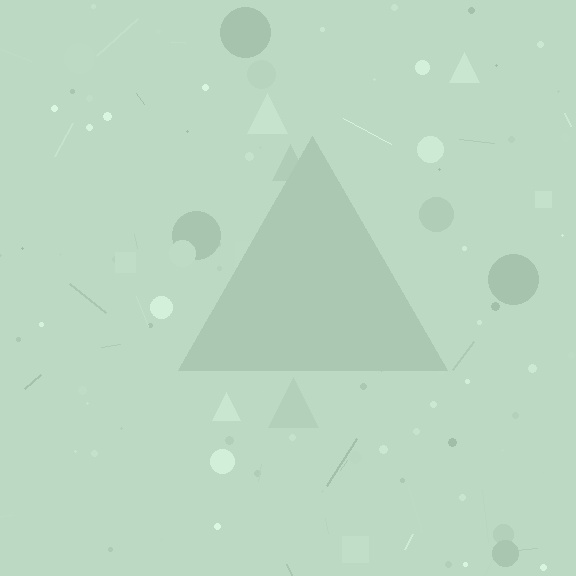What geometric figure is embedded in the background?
A triangle is embedded in the background.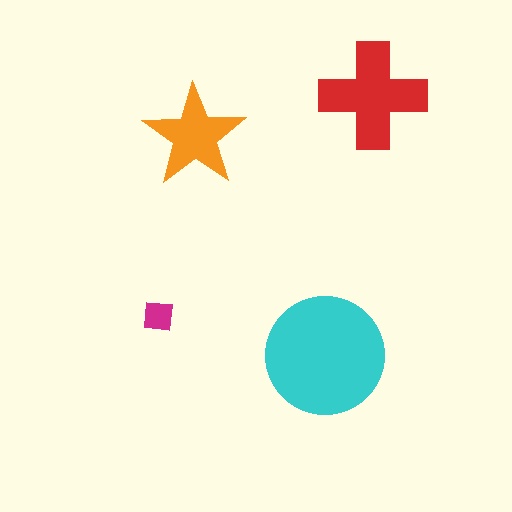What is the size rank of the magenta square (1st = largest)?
4th.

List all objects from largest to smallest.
The cyan circle, the red cross, the orange star, the magenta square.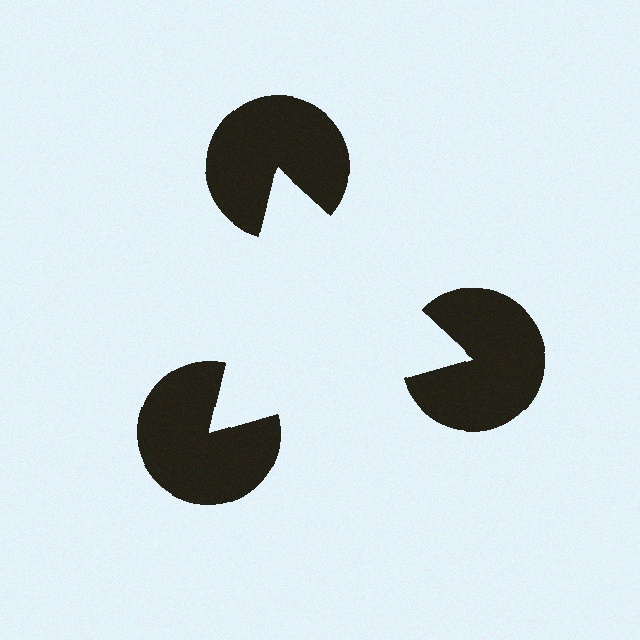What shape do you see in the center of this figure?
An illusory triangle — its edges are inferred from the aligned wedge cuts in the pac-man discs, not physically drawn.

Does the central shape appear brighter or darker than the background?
It typically appears slightly brighter than the background, even though no actual brightness change is drawn.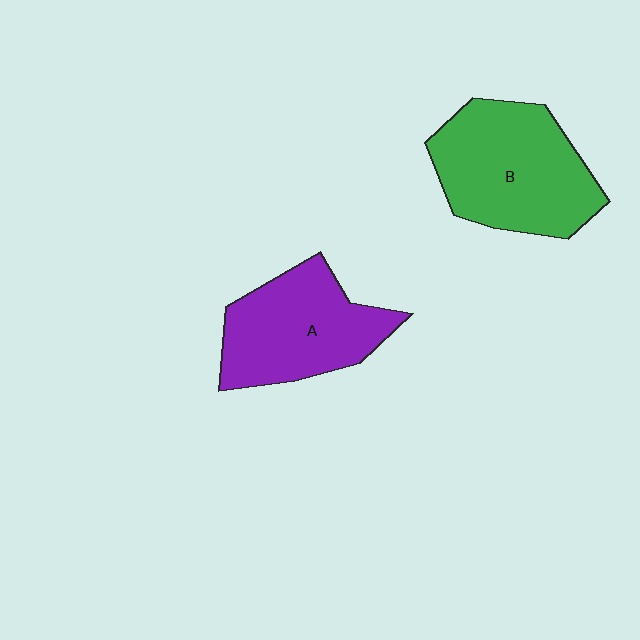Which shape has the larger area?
Shape B (green).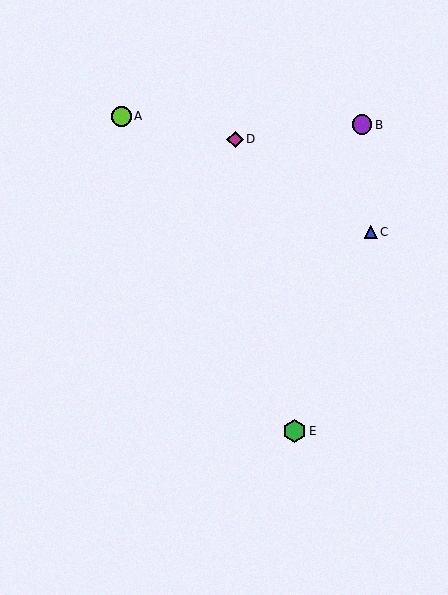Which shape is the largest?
The green hexagon (labeled E) is the largest.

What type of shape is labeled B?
Shape B is a purple circle.